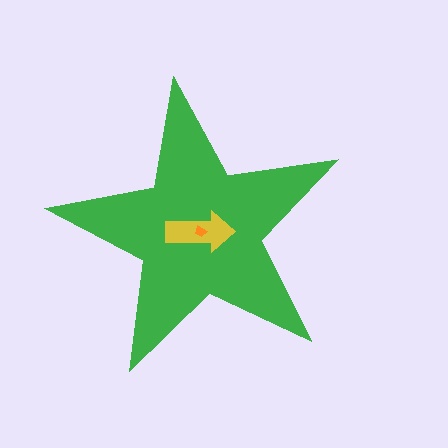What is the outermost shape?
The green star.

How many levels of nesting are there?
3.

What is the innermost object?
The orange trapezoid.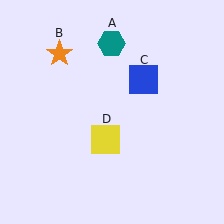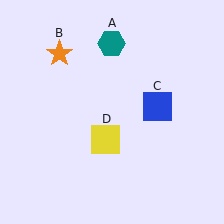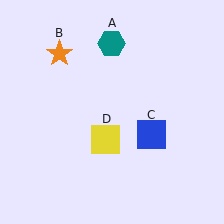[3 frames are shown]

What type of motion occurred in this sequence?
The blue square (object C) rotated clockwise around the center of the scene.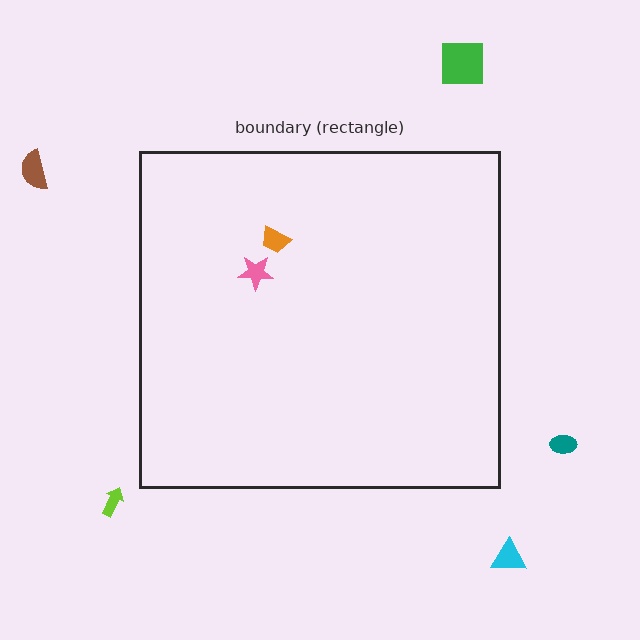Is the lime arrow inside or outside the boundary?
Outside.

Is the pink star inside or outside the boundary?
Inside.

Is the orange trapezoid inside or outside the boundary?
Inside.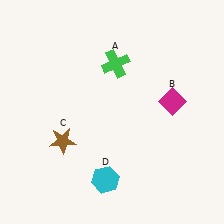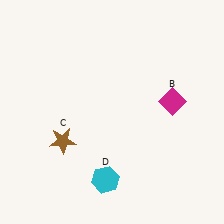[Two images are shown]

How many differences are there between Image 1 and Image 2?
There is 1 difference between the two images.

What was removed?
The green cross (A) was removed in Image 2.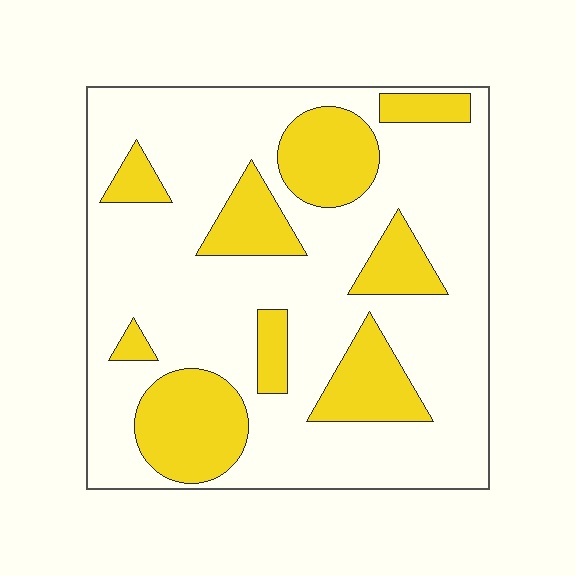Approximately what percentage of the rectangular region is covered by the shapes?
Approximately 25%.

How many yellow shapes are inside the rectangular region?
9.